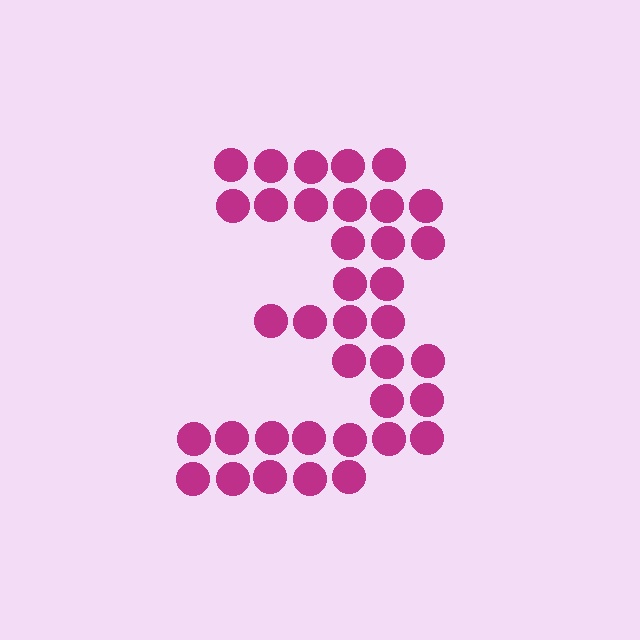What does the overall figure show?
The overall figure shows the digit 3.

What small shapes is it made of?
It is made of small circles.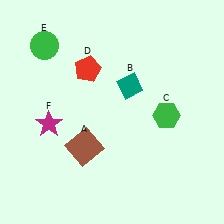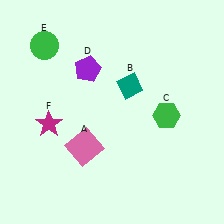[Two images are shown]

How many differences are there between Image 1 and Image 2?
There are 2 differences between the two images.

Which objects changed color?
A changed from brown to pink. D changed from red to purple.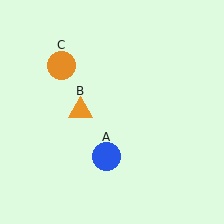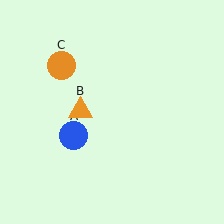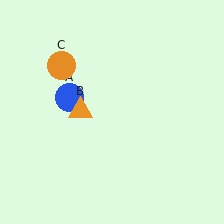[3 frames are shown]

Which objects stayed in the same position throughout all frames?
Orange triangle (object B) and orange circle (object C) remained stationary.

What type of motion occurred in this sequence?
The blue circle (object A) rotated clockwise around the center of the scene.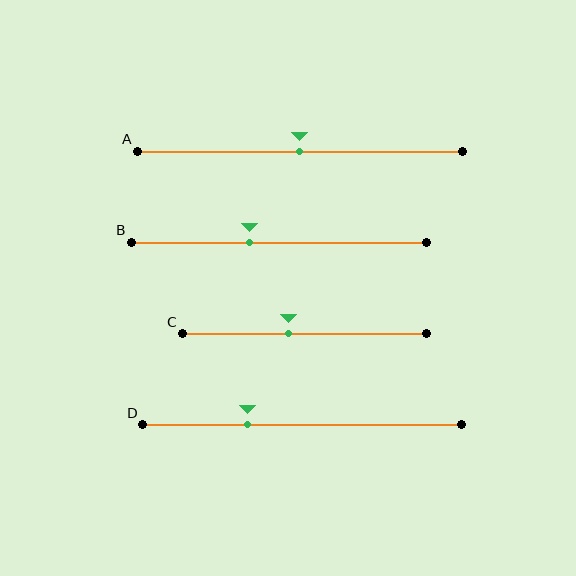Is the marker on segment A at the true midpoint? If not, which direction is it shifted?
Yes, the marker on segment A is at the true midpoint.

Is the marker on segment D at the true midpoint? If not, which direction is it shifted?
No, the marker on segment D is shifted to the left by about 17% of the segment length.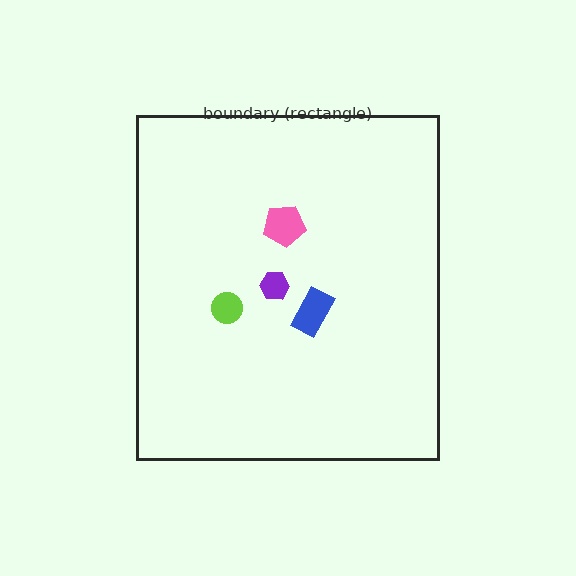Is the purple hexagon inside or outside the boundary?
Inside.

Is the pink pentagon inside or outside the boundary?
Inside.